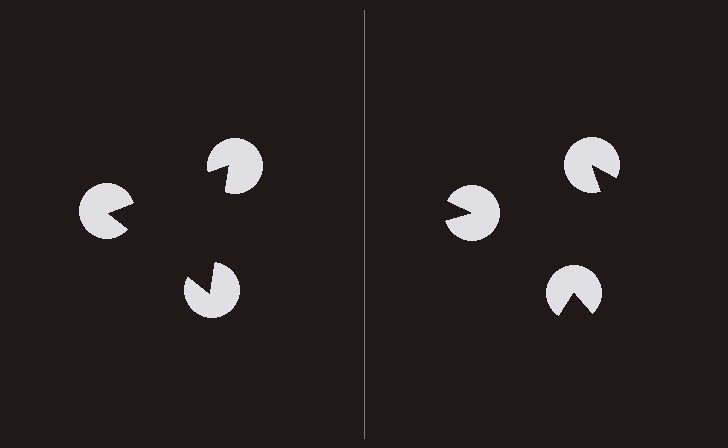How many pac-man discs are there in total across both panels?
6 — 3 on each side.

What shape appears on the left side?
An illusory triangle.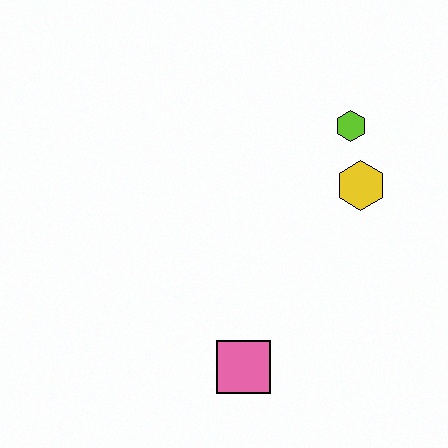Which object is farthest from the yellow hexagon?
The pink square is farthest from the yellow hexagon.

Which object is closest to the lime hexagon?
The yellow hexagon is closest to the lime hexagon.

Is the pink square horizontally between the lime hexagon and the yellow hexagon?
No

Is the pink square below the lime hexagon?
Yes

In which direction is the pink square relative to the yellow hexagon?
The pink square is below the yellow hexagon.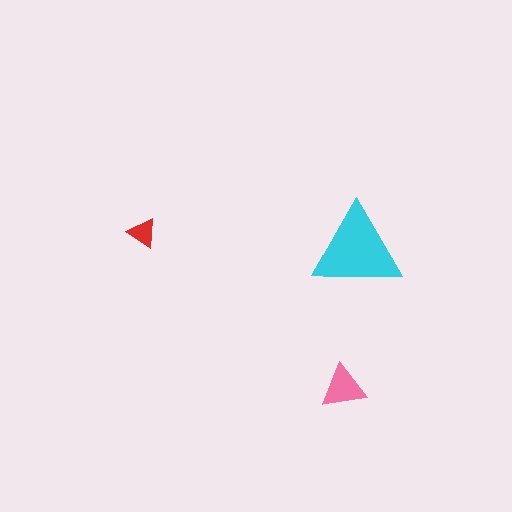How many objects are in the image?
There are 3 objects in the image.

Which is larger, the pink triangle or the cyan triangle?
The cyan one.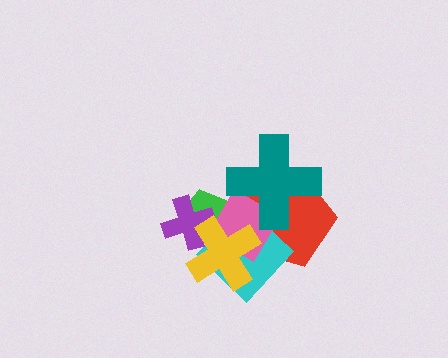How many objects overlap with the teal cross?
3 objects overlap with the teal cross.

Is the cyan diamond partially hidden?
Yes, it is partially covered by another shape.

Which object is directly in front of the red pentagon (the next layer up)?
The cyan diamond is directly in front of the red pentagon.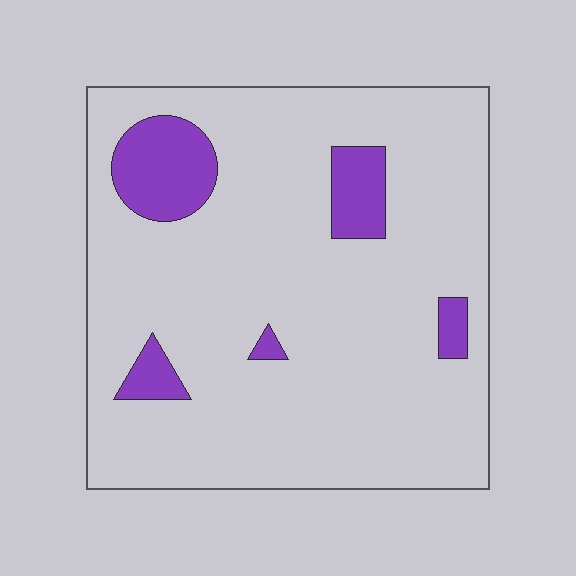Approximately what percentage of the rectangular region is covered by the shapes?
Approximately 10%.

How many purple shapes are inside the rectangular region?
5.